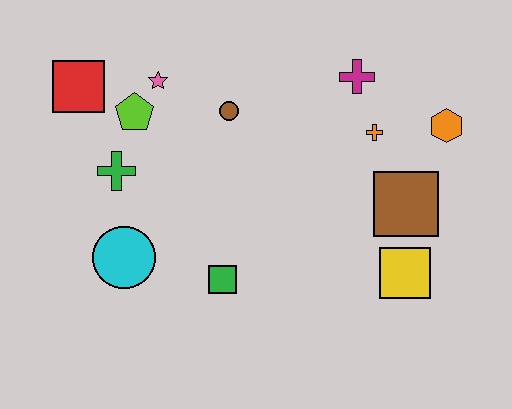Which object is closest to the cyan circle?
The green cross is closest to the cyan circle.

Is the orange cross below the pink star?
Yes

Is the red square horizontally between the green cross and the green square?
No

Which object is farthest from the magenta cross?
The cyan circle is farthest from the magenta cross.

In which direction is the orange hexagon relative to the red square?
The orange hexagon is to the right of the red square.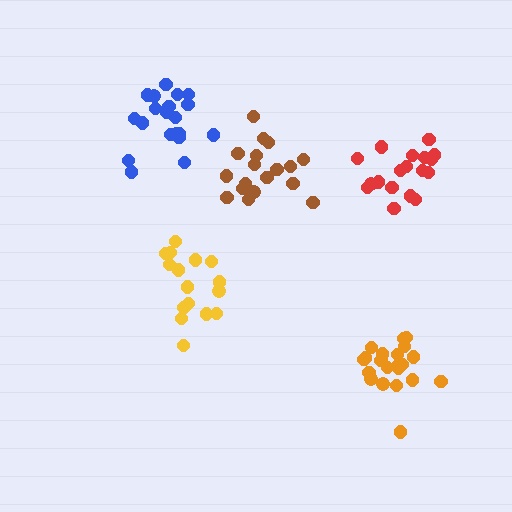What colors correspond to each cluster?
The clusters are colored: blue, red, orange, yellow, brown.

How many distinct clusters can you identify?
There are 5 distinct clusters.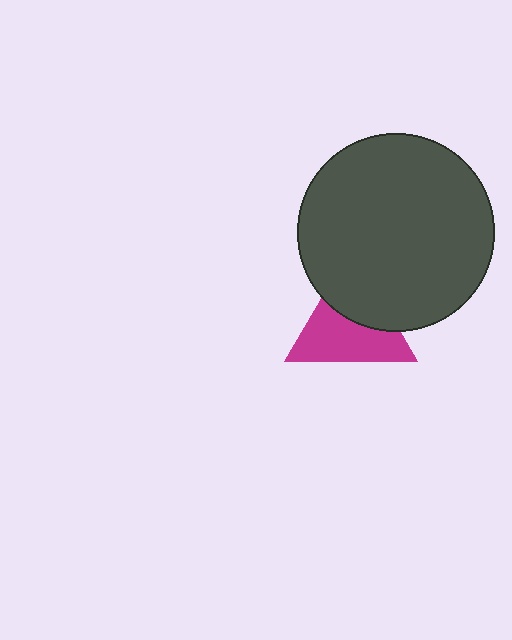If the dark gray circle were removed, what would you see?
You would see the complete magenta triangle.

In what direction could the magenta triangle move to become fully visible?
The magenta triangle could move down. That would shift it out from behind the dark gray circle entirely.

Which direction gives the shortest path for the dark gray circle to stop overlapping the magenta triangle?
Moving up gives the shortest separation.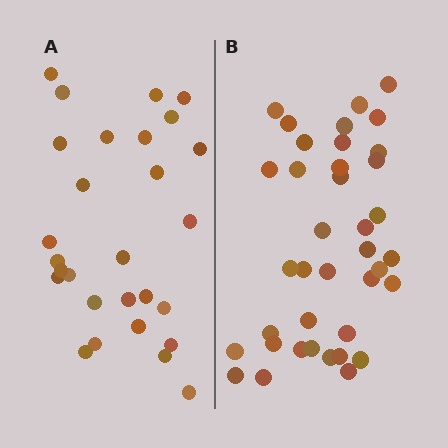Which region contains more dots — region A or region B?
Region B (the right region) has more dots.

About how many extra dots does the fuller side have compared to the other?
Region B has roughly 10 or so more dots than region A.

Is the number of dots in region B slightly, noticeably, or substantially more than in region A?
Region B has noticeably more, but not dramatically so. The ratio is roughly 1.4 to 1.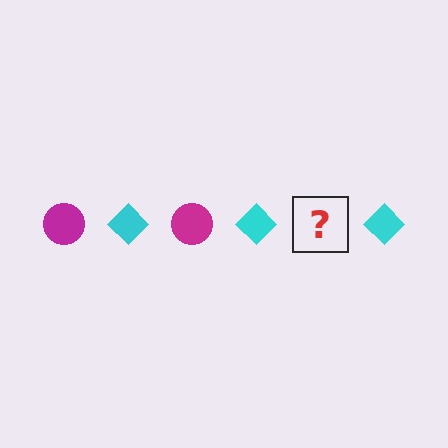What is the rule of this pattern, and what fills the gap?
The rule is that the pattern alternates between magenta circle and cyan diamond. The gap should be filled with a magenta circle.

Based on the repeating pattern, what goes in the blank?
The blank should be a magenta circle.